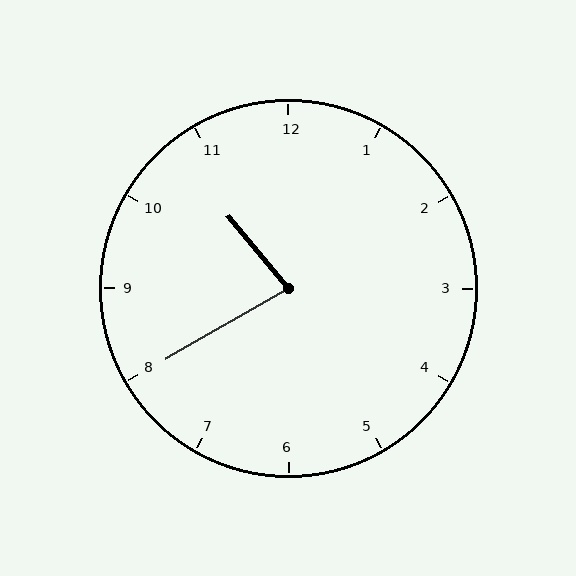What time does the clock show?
10:40.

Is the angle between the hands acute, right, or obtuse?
It is acute.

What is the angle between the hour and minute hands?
Approximately 80 degrees.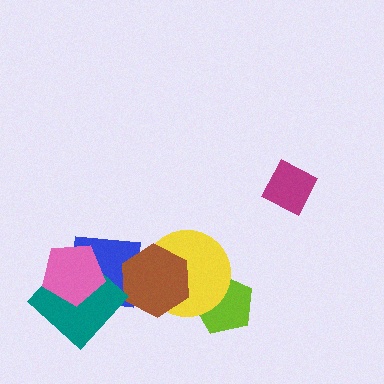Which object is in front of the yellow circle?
The brown hexagon is in front of the yellow circle.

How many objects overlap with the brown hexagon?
2 objects overlap with the brown hexagon.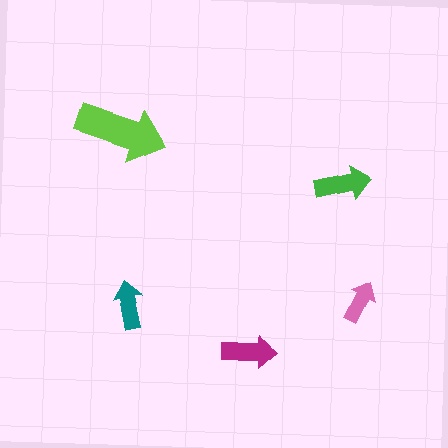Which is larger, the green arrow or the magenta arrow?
The green one.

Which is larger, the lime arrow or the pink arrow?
The lime one.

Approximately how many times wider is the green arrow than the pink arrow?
About 1.5 times wider.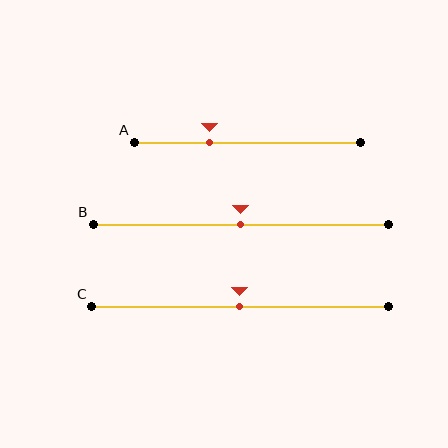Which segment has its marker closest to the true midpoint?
Segment B has its marker closest to the true midpoint.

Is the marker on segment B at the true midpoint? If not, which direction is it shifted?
Yes, the marker on segment B is at the true midpoint.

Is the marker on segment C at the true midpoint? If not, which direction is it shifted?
Yes, the marker on segment C is at the true midpoint.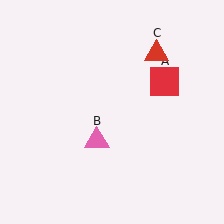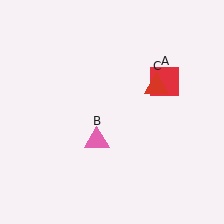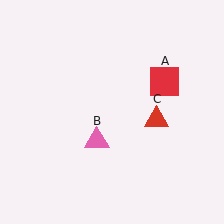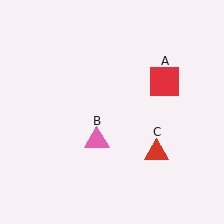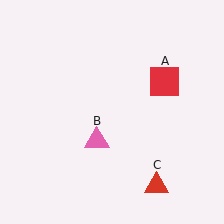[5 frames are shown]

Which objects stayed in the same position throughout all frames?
Red square (object A) and pink triangle (object B) remained stationary.